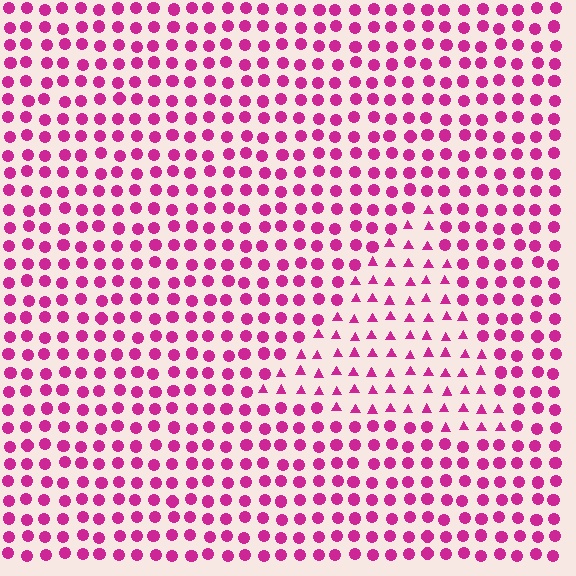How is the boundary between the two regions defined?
The boundary is defined by a change in element shape: triangles inside vs. circles outside. All elements share the same color and spacing.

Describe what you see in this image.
The image is filled with small magenta elements arranged in a uniform grid. A triangle-shaped region contains triangles, while the surrounding area contains circles. The boundary is defined purely by the change in element shape.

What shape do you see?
I see a triangle.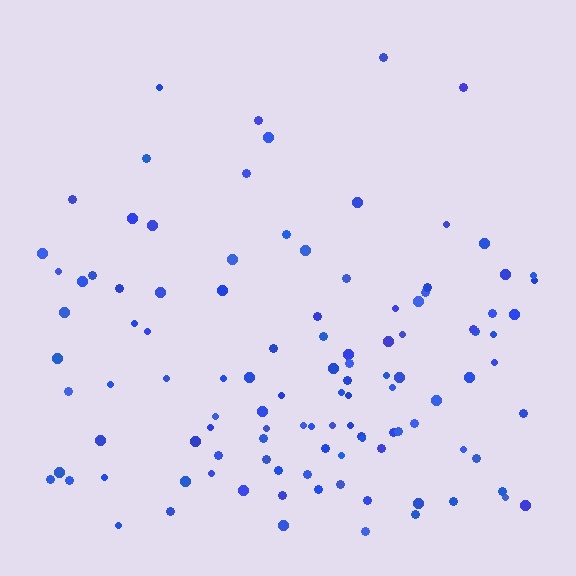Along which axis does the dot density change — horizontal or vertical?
Vertical.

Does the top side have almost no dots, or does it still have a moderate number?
Still a moderate number, just noticeably fewer than the bottom.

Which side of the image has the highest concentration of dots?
The bottom.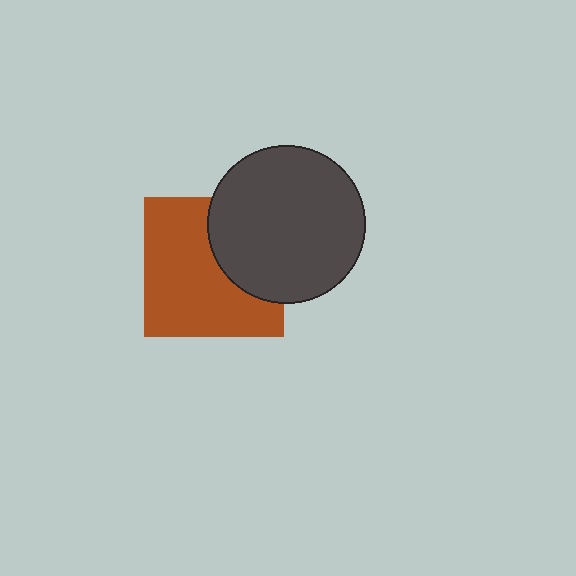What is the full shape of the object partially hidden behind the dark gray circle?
The partially hidden object is a brown square.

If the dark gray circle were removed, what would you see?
You would see the complete brown square.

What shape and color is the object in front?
The object in front is a dark gray circle.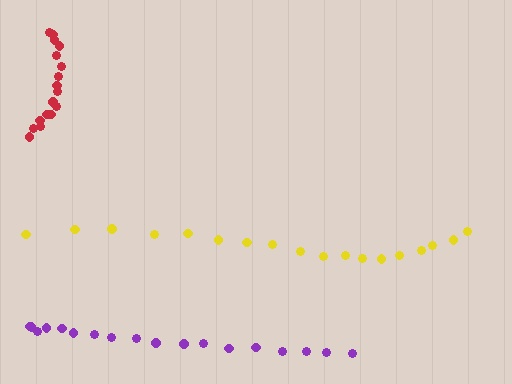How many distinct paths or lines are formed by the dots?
There are 3 distinct paths.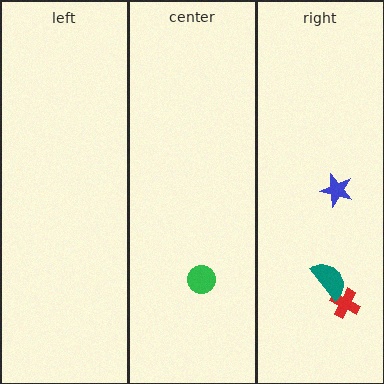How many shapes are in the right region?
3.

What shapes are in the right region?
The red cross, the blue star, the teal semicircle.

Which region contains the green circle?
The center region.